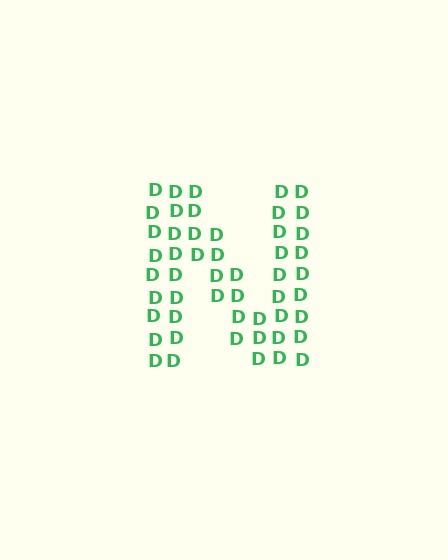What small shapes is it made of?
It is made of small letter D's.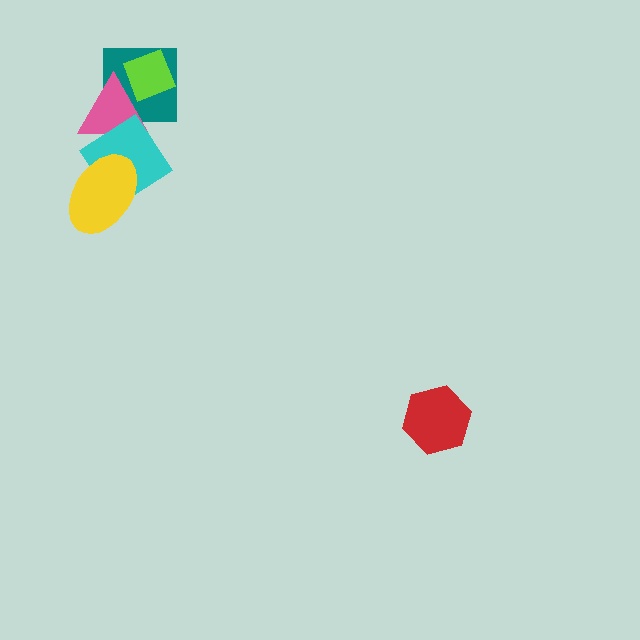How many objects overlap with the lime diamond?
2 objects overlap with the lime diamond.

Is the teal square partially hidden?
Yes, it is partially covered by another shape.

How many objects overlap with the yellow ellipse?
1 object overlaps with the yellow ellipse.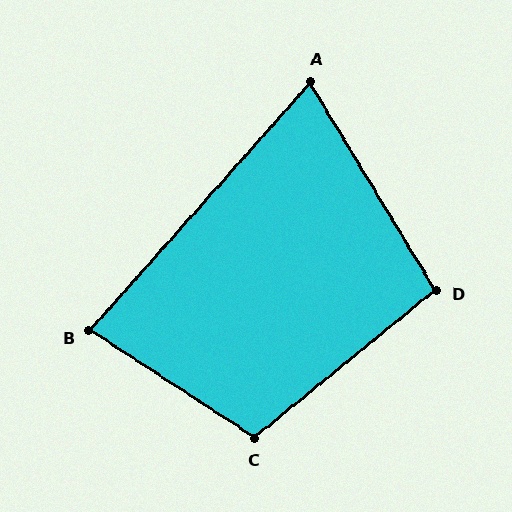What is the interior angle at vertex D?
Approximately 98 degrees (obtuse).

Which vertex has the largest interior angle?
C, at approximately 107 degrees.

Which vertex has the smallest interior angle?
A, at approximately 73 degrees.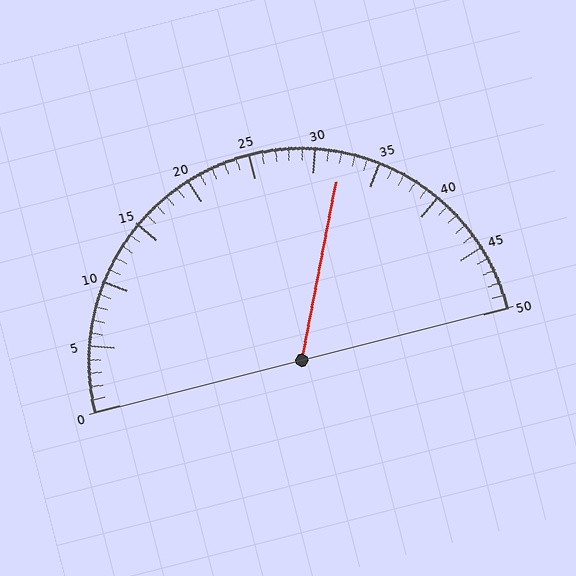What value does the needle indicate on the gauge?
The needle indicates approximately 32.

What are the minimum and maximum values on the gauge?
The gauge ranges from 0 to 50.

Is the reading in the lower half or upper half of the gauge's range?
The reading is in the upper half of the range (0 to 50).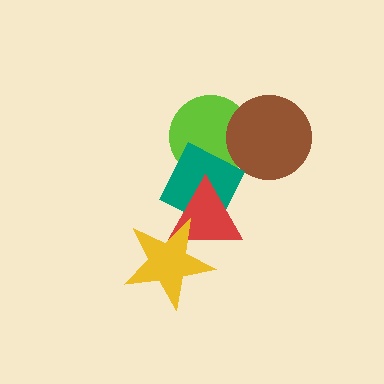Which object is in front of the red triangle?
The yellow star is in front of the red triangle.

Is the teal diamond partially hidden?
Yes, it is partially covered by another shape.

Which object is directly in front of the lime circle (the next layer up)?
The brown circle is directly in front of the lime circle.